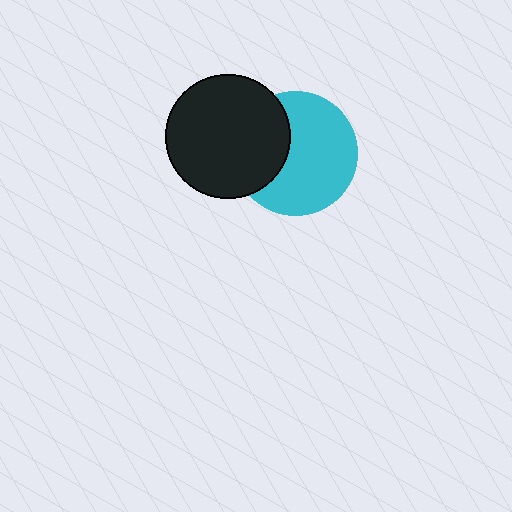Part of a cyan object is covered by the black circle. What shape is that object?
It is a circle.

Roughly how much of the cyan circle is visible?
Most of it is visible (roughly 67%).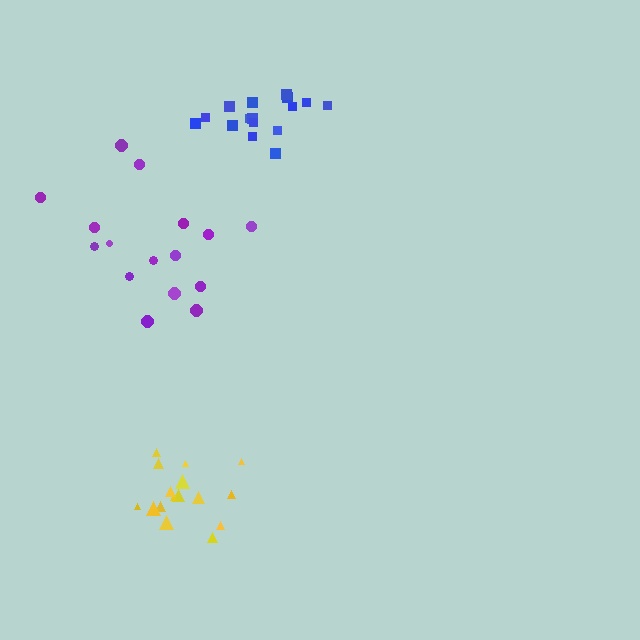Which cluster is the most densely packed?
Blue.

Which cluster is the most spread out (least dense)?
Purple.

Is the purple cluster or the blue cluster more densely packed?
Blue.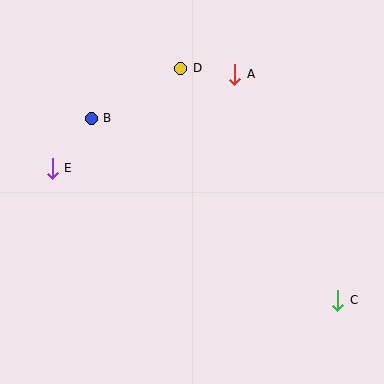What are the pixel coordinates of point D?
Point D is at (181, 68).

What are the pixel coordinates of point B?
Point B is at (91, 118).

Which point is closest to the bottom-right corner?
Point C is closest to the bottom-right corner.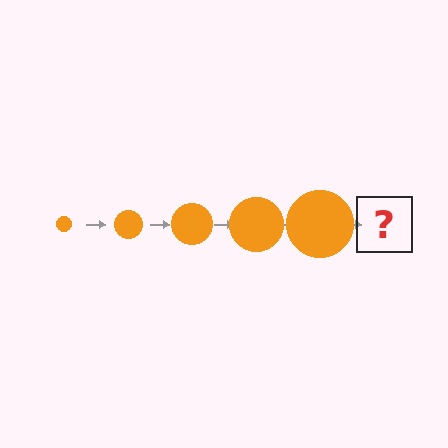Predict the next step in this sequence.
The next step is an orange circle, larger than the previous one.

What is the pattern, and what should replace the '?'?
The pattern is that the circle gets progressively larger each step. The '?' should be an orange circle, larger than the previous one.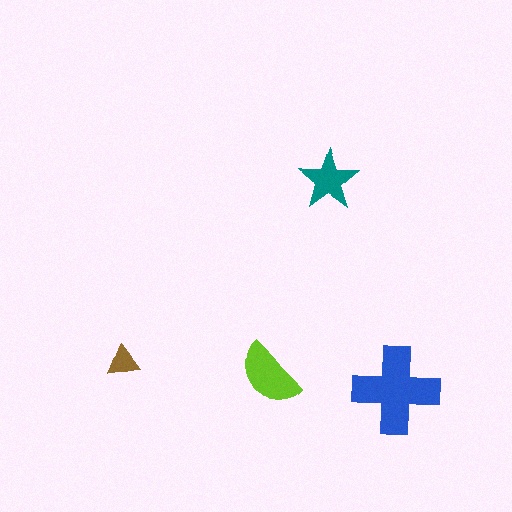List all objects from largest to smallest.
The blue cross, the lime semicircle, the teal star, the brown triangle.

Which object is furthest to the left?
The brown triangle is leftmost.